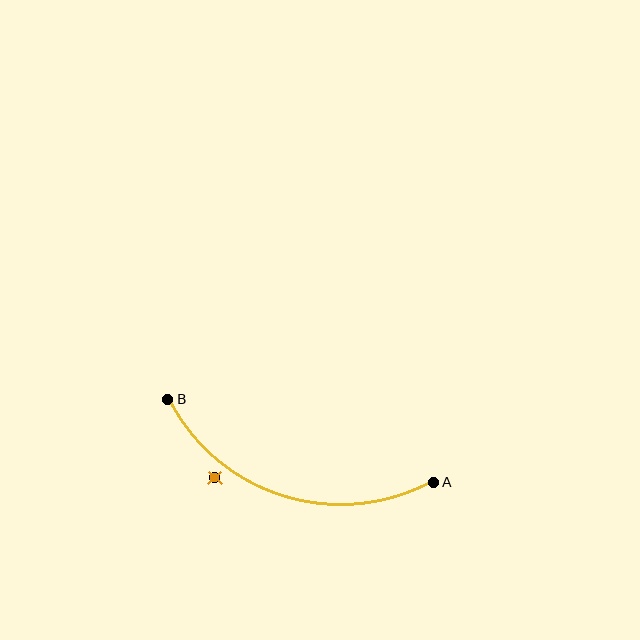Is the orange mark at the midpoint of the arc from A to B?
No — the orange mark does not lie on the arc at all. It sits slightly outside the curve.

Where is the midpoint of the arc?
The arc midpoint is the point on the curve farthest from the straight line joining A and B. It sits below that line.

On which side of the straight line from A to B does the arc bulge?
The arc bulges below the straight line connecting A and B.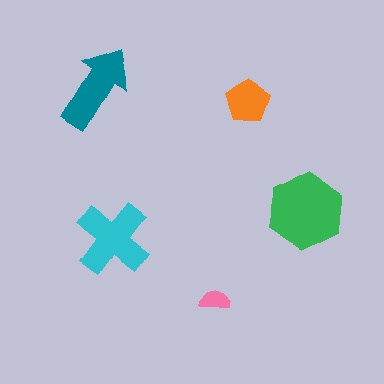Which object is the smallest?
The pink semicircle.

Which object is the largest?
The green hexagon.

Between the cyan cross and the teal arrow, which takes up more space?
The cyan cross.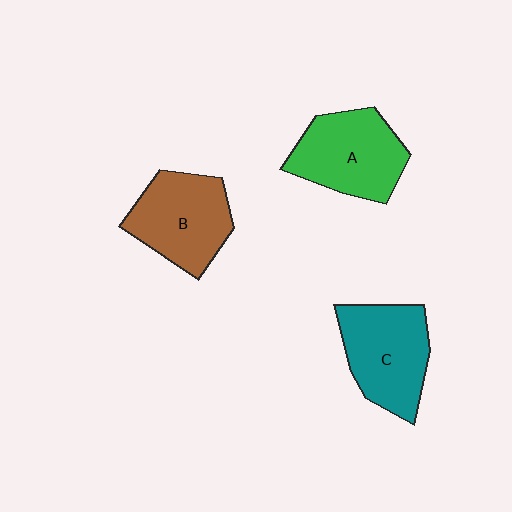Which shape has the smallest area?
Shape B (brown).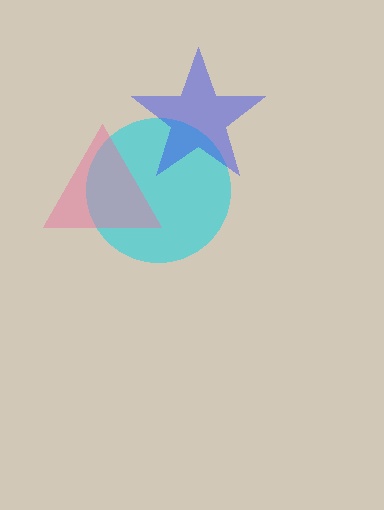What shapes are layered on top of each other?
The layered shapes are: a cyan circle, a pink triangle, a blue star.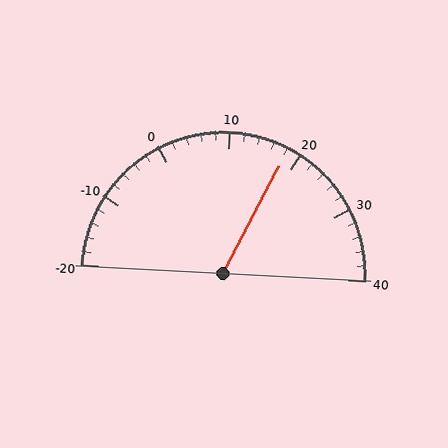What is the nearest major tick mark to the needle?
The nearest major tick mark is 20.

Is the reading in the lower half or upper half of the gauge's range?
The reading is in the upper half of the range (-20 to 40).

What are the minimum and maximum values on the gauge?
The gauge ranges from -20 to 40.